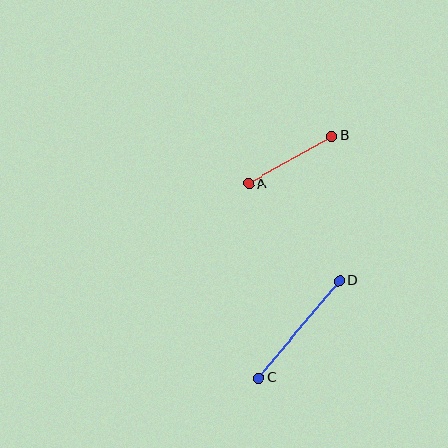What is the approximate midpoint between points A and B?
The midpoint is at approximately (290, 160) pixels.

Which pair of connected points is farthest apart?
Points C and D are farthest apart.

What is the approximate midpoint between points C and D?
The midpoint is at approximately (299, 329) pixels.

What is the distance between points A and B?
The distance is approximately 96 pixels.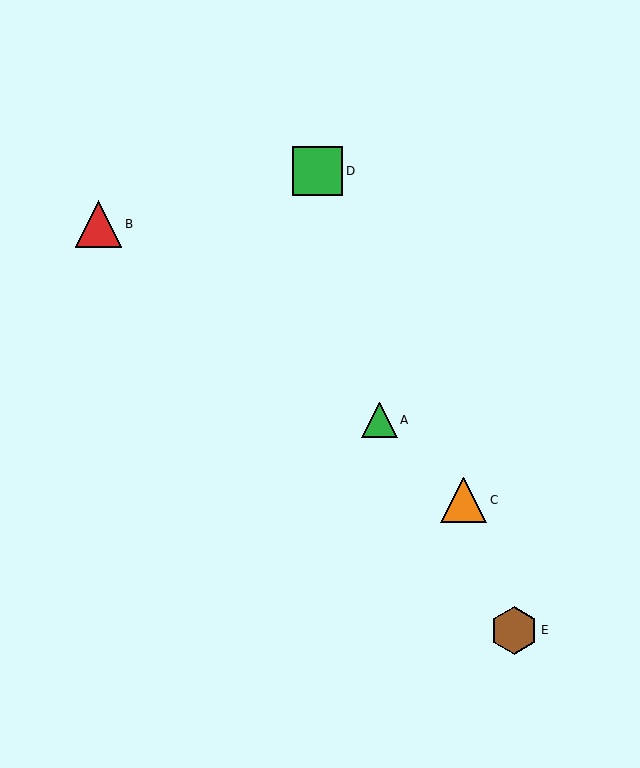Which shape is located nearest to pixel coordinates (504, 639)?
The brown hexagon (labeled E) at (514, 630) is nearest to that location.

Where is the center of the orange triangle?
The center of the orange triangle is at (464, 500).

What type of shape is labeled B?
Shape B is a red triangle.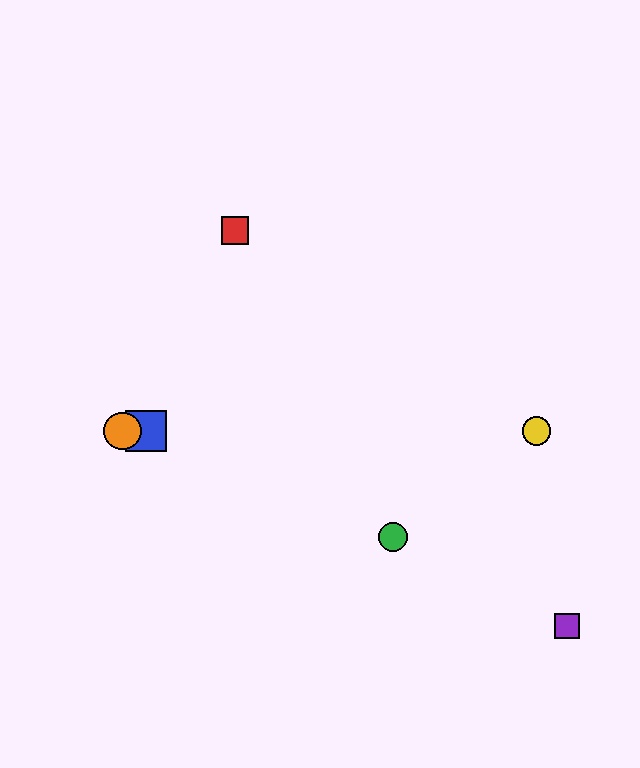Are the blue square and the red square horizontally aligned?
No, the blue square is at y≈431 and the red square is at y≈231.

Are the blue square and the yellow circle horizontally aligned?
Yes, both are at y≈431.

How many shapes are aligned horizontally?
3 shapes (the blue square, the yellow circle, the orange circle) are aligned horizontally.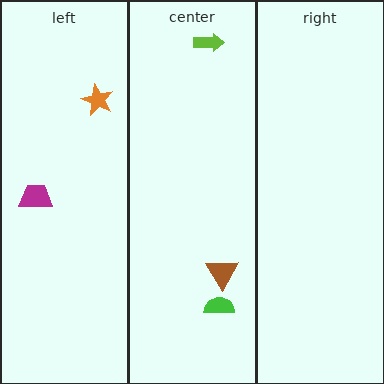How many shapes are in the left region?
2.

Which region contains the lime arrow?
The center region.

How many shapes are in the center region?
3.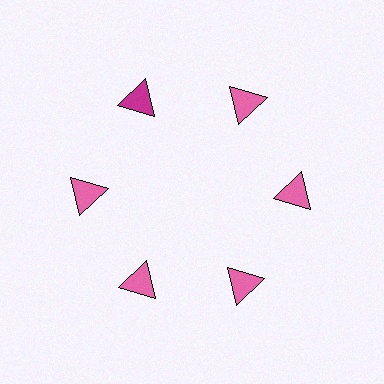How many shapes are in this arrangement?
There are 6 shapes arranged in a ring pattern.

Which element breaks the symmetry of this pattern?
The magenta triangle at roughly the 11 o'clock position breaks the symmetry. All other shapes are pink triangles.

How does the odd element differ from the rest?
It has a different color: magenta instead of pink.